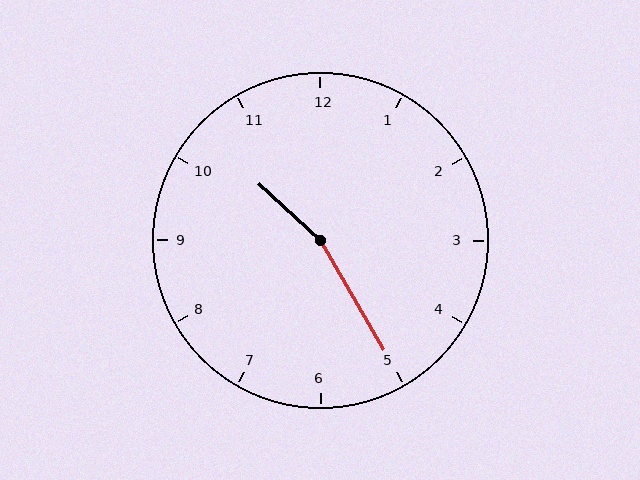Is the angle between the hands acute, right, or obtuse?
It is obtuse.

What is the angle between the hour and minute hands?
Approximately 162 degrees.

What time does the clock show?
10:25.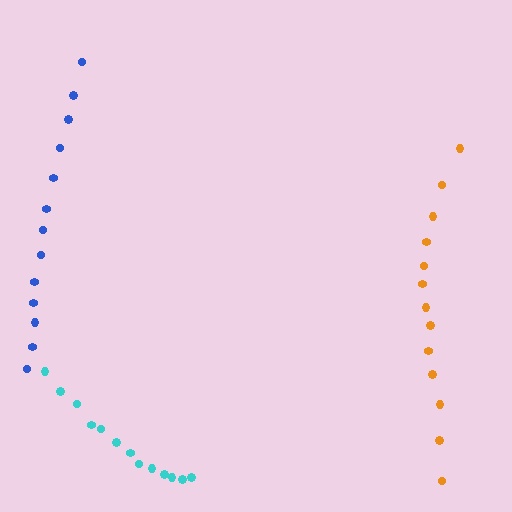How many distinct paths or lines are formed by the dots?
There are 3 distinct paths.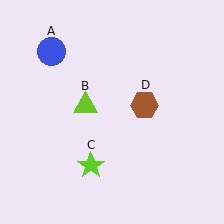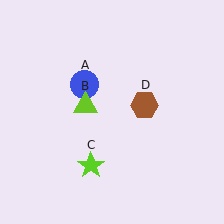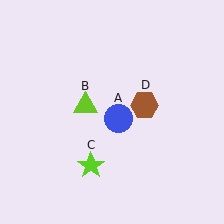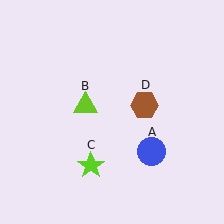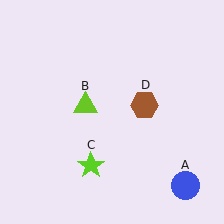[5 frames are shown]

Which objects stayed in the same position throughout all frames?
Lime triangle (object B) and lime star (object C) and brown hexagon (object D) remained stationary.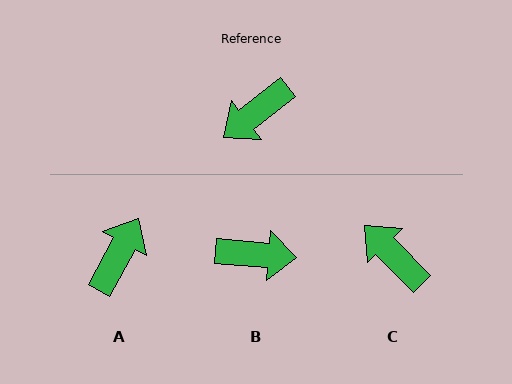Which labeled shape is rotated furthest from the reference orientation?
A, about 157 degrees away.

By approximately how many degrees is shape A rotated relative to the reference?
Approximately 157 degrees clockwise.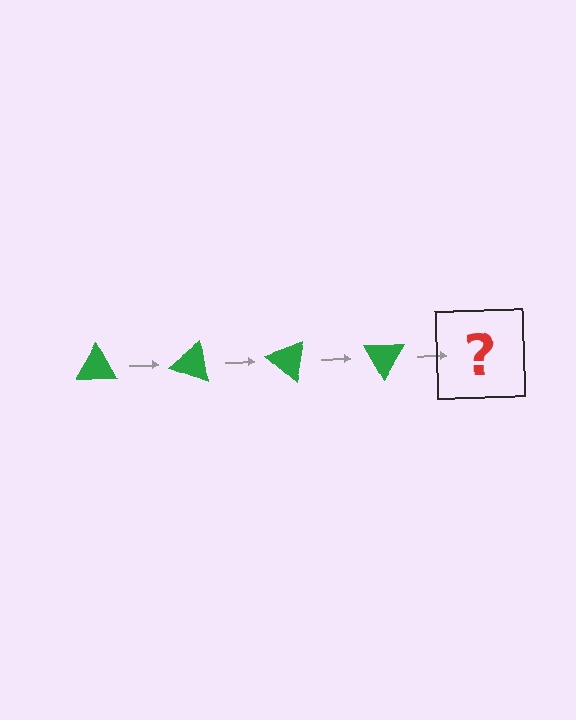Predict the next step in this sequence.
The next step is a green triangle rotated 80 degrees.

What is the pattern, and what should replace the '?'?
The pattern is that the triangle rotates 20 degrees each step. The '?' should be a green triangle rotated 80 degrees.